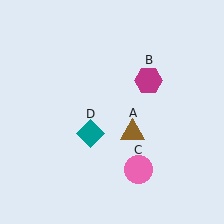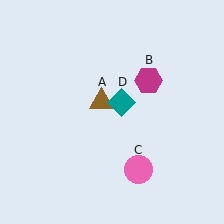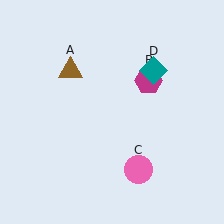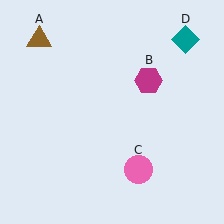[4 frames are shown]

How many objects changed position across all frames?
2 objects changed position: brown triangle (object A), teal diamond (object D).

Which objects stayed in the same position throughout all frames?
Magenta hexagon (object B) and pink circle (object C) remained stationary.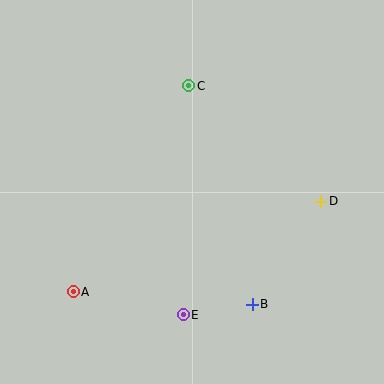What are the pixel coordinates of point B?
Point B is at (252, 304).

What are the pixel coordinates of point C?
Point C is at (189, 86).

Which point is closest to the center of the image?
Point C at (189, 86) is closest to the center.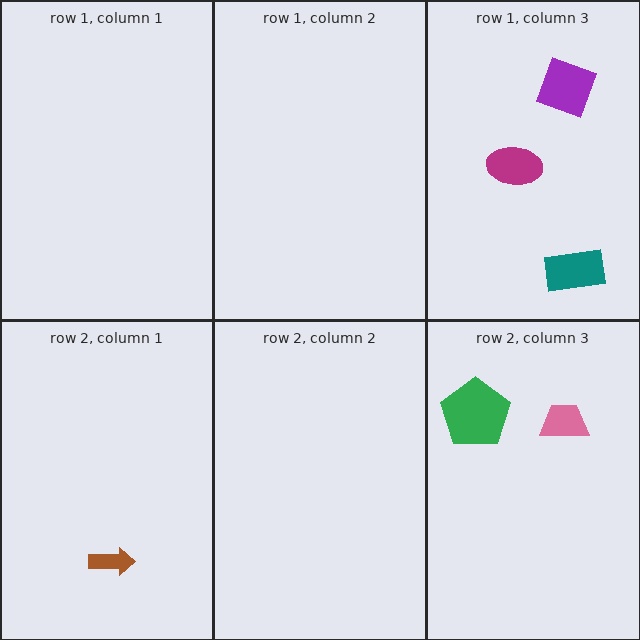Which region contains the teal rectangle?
The row 1, column 3 region.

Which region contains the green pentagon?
The row 2, column 3 region.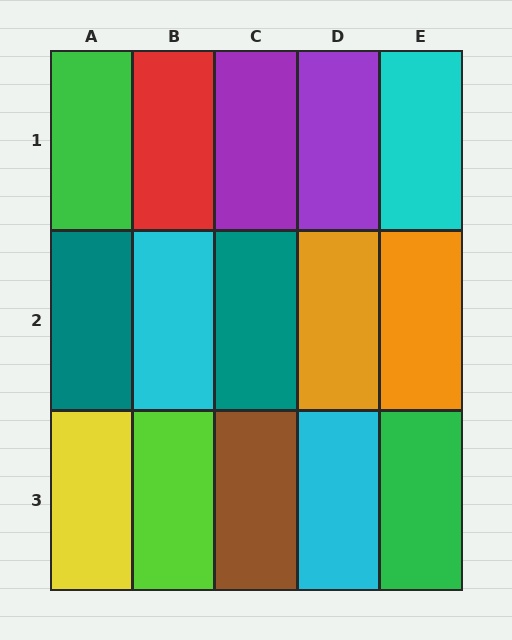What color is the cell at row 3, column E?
Green.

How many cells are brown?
1 cell is brown.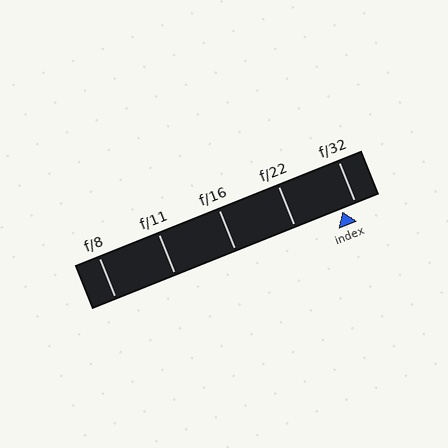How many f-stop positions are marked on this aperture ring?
There are 5 f-stop positions marked.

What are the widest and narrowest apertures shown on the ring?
The widest aperture shown is f/8 and the narrowest is f/32.